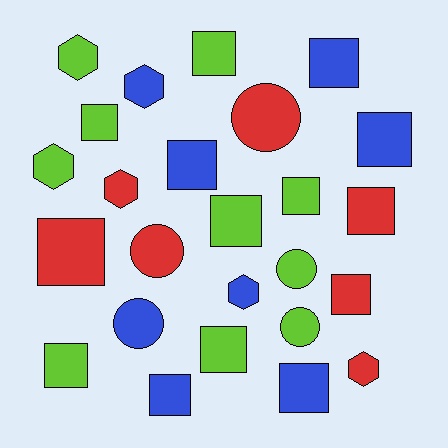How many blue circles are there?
There is 1 blue circle.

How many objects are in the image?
There are 25 objects.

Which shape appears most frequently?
Square, with 14 objects.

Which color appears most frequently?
Lime, with 10 objects.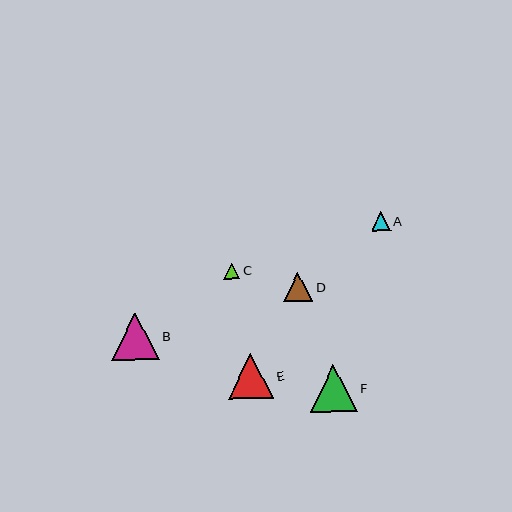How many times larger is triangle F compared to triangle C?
Triangle F is approximately 3.0 times the size of triangle C.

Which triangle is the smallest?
Triangle C is the smallest with a size of approximately 16 pixels.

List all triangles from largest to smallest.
From largest to smallest: B, F, E, D, A, C.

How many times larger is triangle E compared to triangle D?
Triangle E is approximately 1.6 times the size of triangle D.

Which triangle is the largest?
Triangle B is the largest with a size of approximately 47 pixels.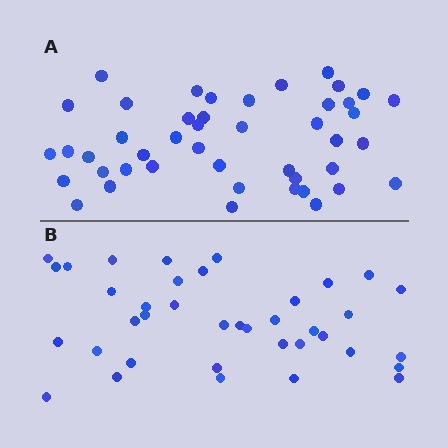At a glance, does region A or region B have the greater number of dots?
Region A (the top region) has more dots.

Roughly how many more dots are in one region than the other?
Region A has roughly 8 or so more dots than region B.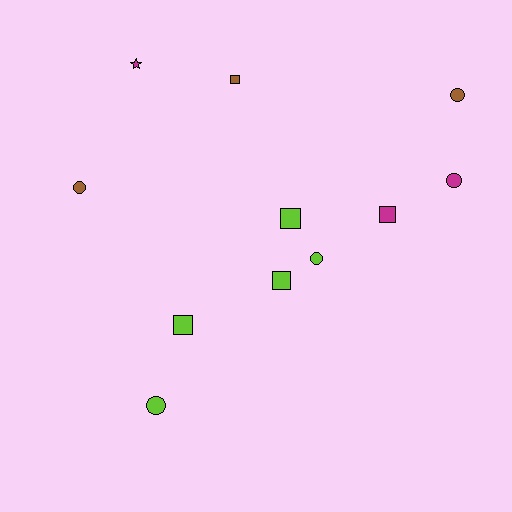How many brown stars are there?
There are no brown stars.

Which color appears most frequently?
Lime, with 5 objects.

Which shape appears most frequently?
Circle, with 5 objects.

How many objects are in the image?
There are 11 objects.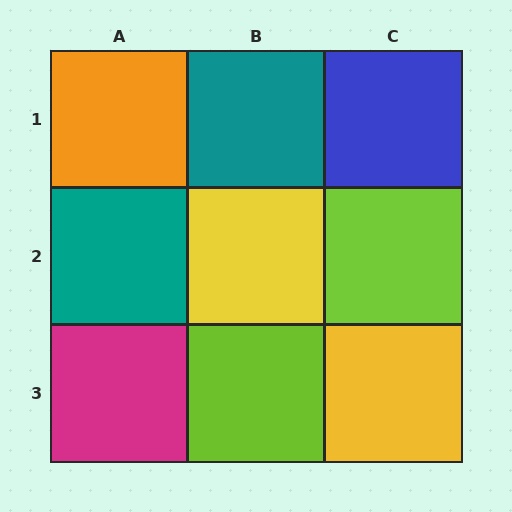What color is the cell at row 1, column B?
Teal.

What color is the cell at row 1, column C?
Blue.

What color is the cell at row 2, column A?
Teal.